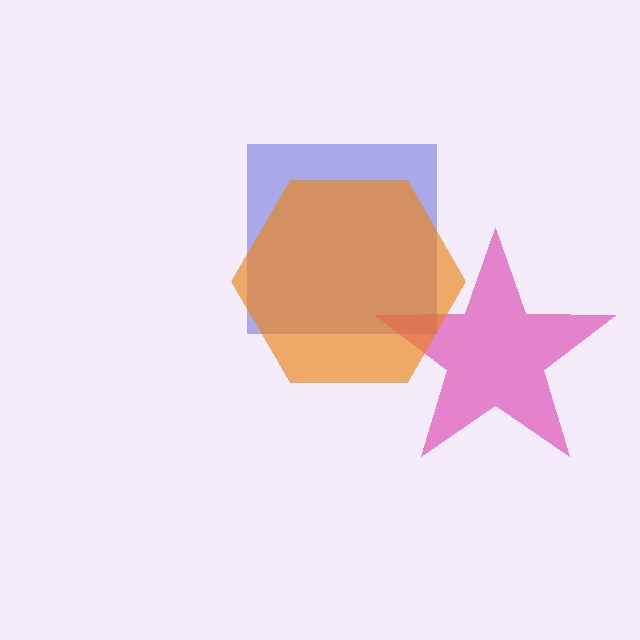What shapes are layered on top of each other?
The layered shapes are: a blue square, a magenta star, an orange hexagon.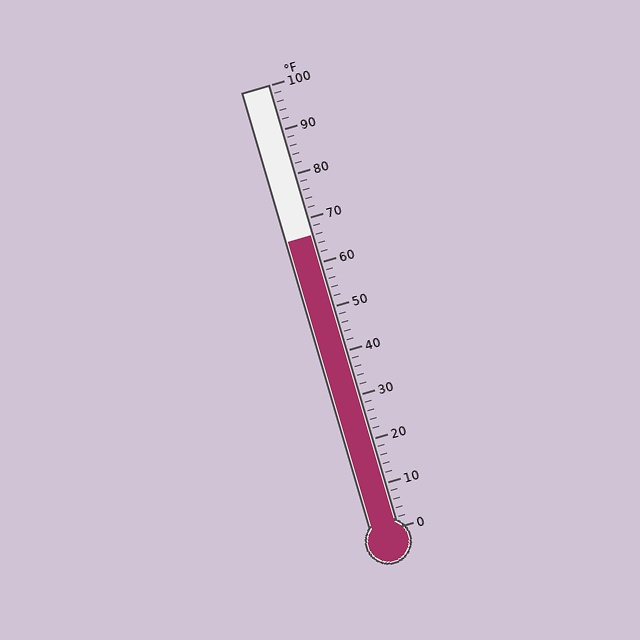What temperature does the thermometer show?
The thermometer shows approximately 66°F.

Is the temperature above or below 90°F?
The temperature is below 90°F.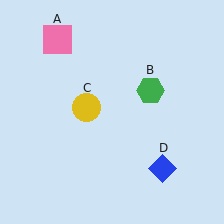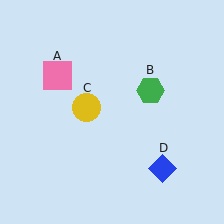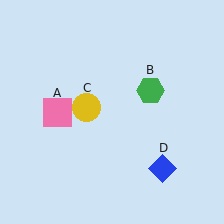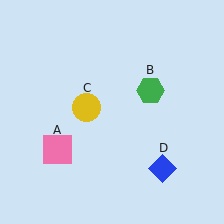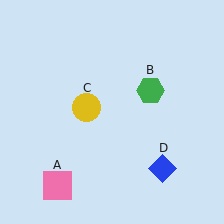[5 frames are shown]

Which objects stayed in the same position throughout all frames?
Green hexagon (object B) and yellow circle (object C) and blue diamond (object D) remained stationary.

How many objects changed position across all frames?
1 object changed position: pink square (object A).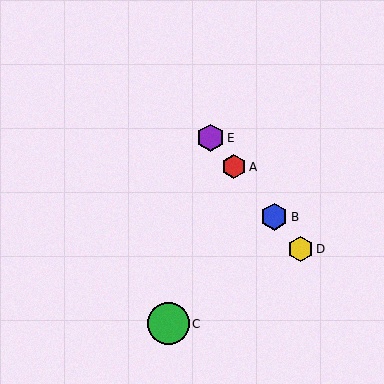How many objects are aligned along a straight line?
4 objects (A, B, D, E) are aligned along a straight line.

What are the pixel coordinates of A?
Object A is at (234, 167).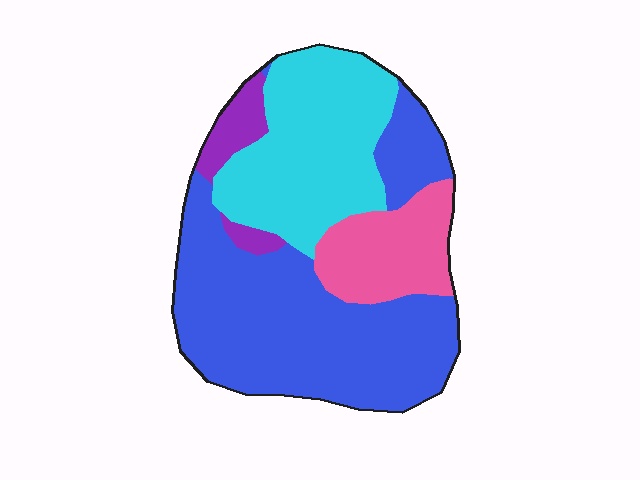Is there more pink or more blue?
Blue.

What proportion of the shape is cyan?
Cyan covers about 30% of the shape.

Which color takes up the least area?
Purple, at roughly 5%.